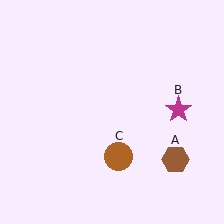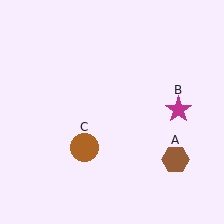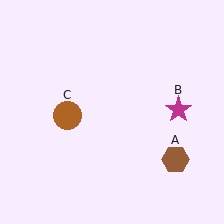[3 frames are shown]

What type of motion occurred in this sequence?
The brown circle (object C) rotated clockwise around the center of the scene.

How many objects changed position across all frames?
1 object changed position: brown circle (object C).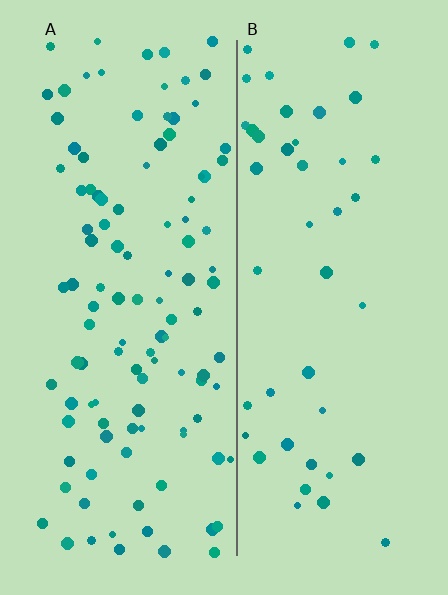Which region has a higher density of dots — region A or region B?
A (the left).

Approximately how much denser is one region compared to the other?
Approximately 2.4× — region A over region B.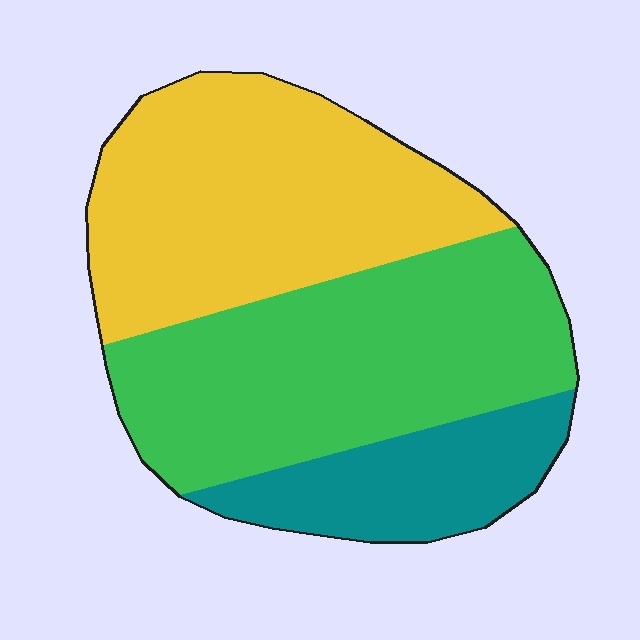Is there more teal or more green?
Green.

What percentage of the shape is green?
Green takes up about two fifths (2/5) of the shape.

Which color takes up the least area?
Teal, at roughly 20%.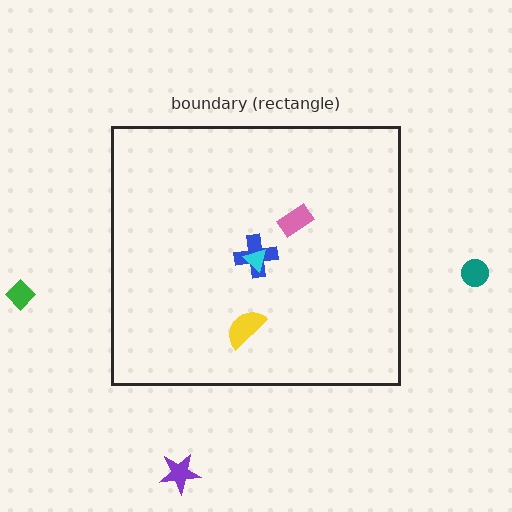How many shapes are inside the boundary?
4 inside, 3 outside.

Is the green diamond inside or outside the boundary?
Outside.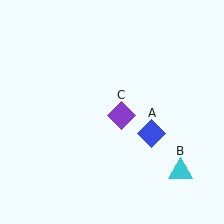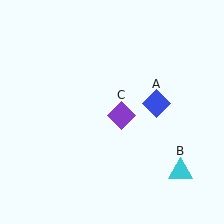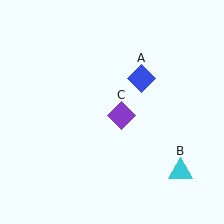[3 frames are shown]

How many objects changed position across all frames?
1 object changed position: blue diamond (object A).